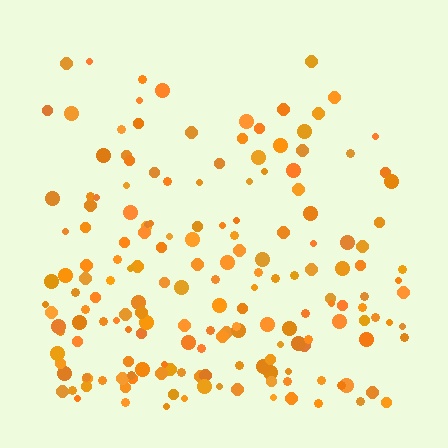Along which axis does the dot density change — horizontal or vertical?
Vertical.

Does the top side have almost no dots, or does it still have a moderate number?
Still a moderate number, just noticeably fewer than the bottom.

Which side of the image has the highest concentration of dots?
The bottom.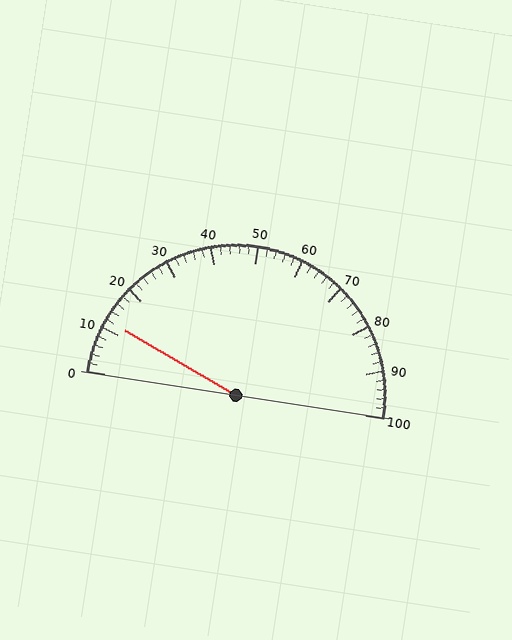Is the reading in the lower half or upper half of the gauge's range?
The reading is in the lower half of the range (0 to 100).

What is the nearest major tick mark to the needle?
The nearest major tick mark is 10.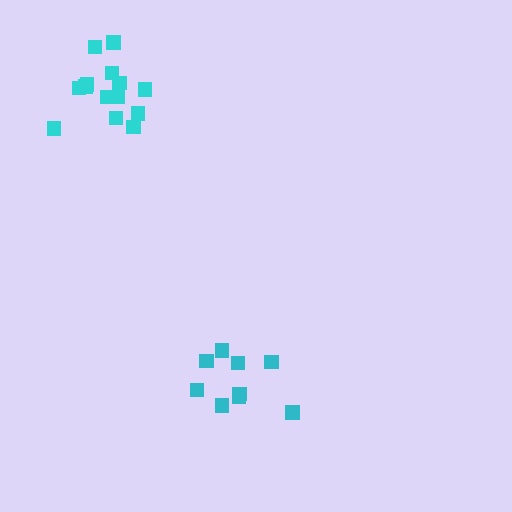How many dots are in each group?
Group 1: 14 dots, Group 2: 9 dots (23 total).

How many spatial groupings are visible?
There are 2 spatial groupings.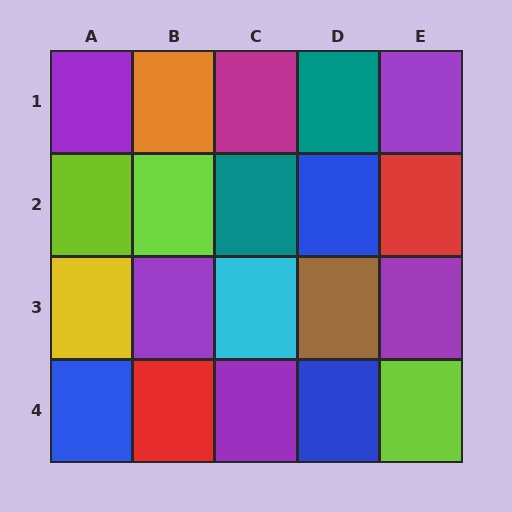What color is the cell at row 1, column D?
Teal.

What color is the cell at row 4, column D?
Blue.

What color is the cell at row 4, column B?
Red.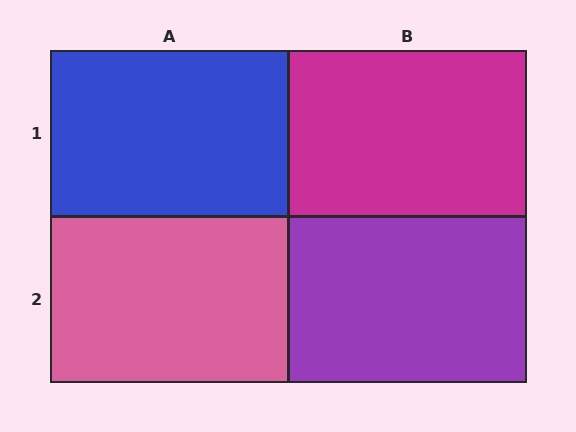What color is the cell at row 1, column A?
Blue.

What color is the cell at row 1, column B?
Magenta.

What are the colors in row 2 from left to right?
Pink, purple.